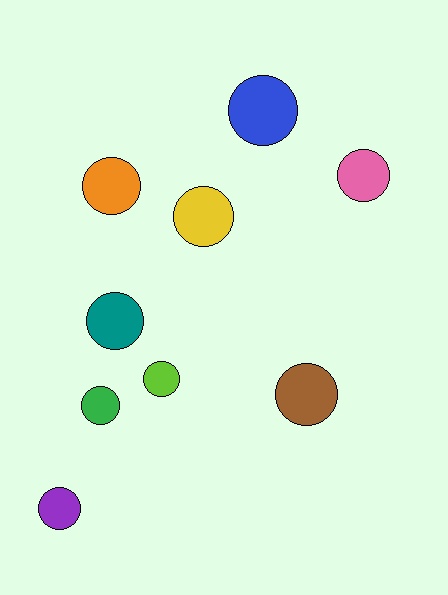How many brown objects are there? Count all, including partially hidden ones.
There is 1 brown object.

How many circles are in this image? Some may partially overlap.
There are 9 circles.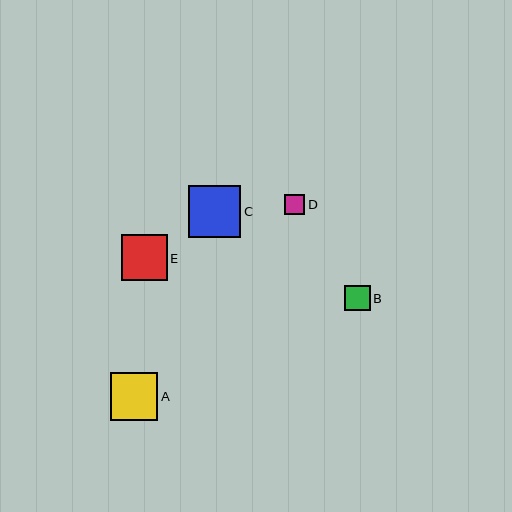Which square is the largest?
Square C is the largest with a size of approximately 52 pixels.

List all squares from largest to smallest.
From largest to smallest: C, A, E, B, D.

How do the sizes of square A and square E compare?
Square A and square E are approximately the same size.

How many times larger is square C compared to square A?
Square C is approximately 1.1 times the size of square A.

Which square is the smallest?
Square D is the smallest with a size of approximately 20 pixels.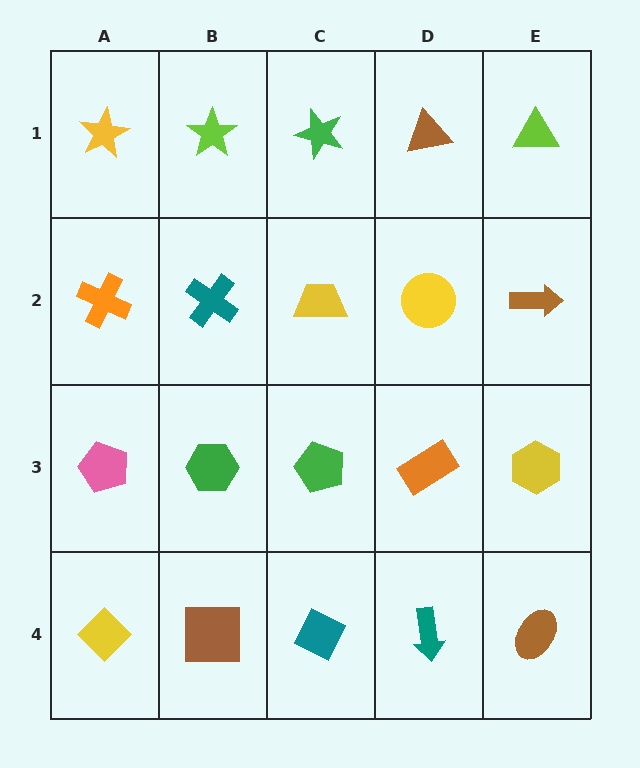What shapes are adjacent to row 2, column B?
A lime star (row 1, column B), a green hexagon (row 3, column B), an orange cross (row 2, column A), a yellow trapezoid (row 2, column C).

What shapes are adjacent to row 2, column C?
A green star (row 1, column C), a green pentagon (row 3, column C), a teal cross (row 2, column B), a yellow circle (row 2, column D).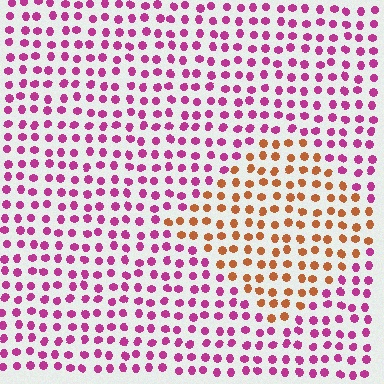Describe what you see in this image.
The image is filled with small magenta elements in a uniform arrangement. A diamond-shaped region is visible where the elements are tinted to a slightly different hue, forming a subtle color boundary.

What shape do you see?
I see a diamond.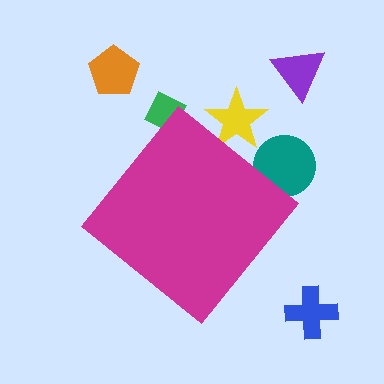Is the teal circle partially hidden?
Yes, the teal circle is partially hidden behind the magenta diamond.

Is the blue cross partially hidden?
No, the blue cross is fully visible.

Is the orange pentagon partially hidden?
No, the orange pentagon is fully visible.